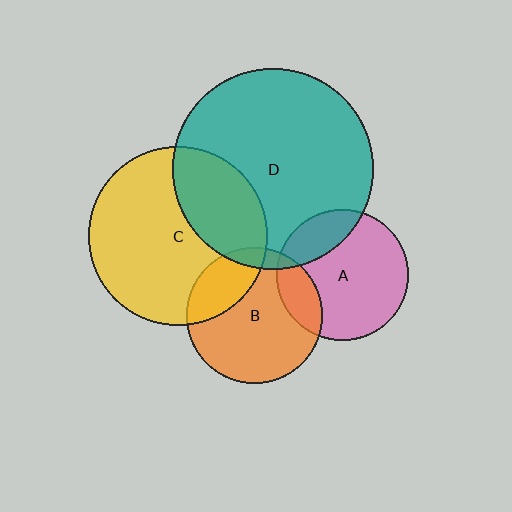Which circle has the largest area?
Circle D (teal).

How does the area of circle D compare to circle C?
Approximately 1.3 times.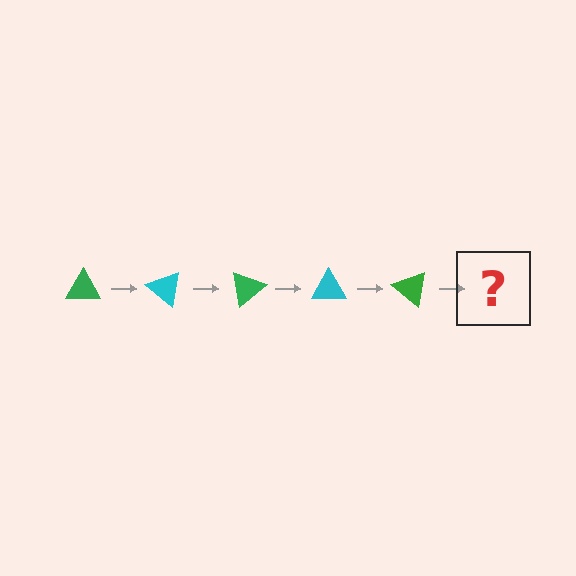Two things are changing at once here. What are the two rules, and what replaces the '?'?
The two rules are that it rotates 40 degrees each step and the color cycles through green and cyan. The '?' should be a cyan triangle, rotated 200 degrees from the start.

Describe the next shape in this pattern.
It should be a cyan triangle, rotated 200 degrees from the start.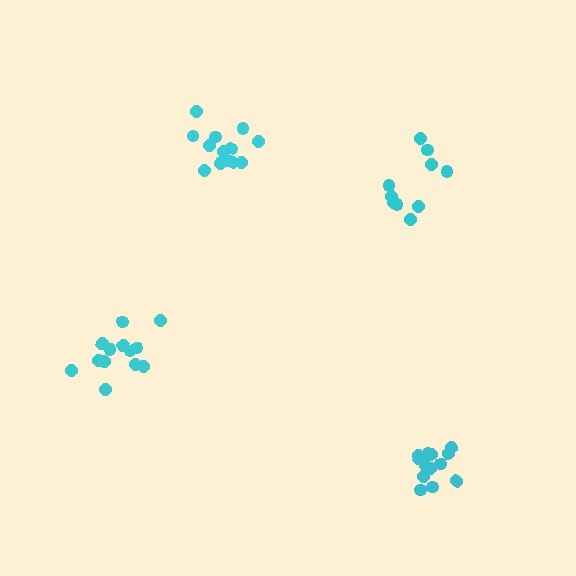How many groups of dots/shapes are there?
There are 4 groups.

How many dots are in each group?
Group 1: 10 dots, Group 2: 14 dots, Group 3: 13 dots, Group 4: 13 dots (50 total).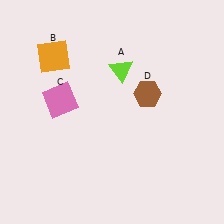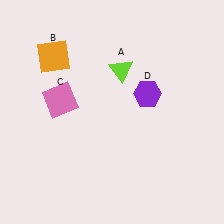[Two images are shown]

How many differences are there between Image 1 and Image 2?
There is 1 difference between the two images.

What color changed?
The hexagon (D) changed from brown in Image 1 to purple in Image 2.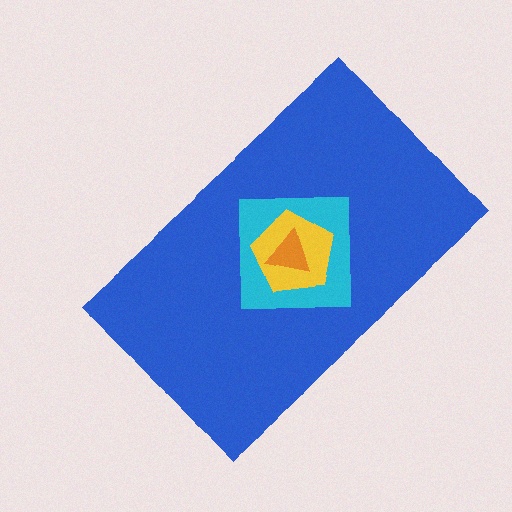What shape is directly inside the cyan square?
The yellow pentagon.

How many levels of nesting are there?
4.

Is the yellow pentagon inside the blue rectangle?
Yes.